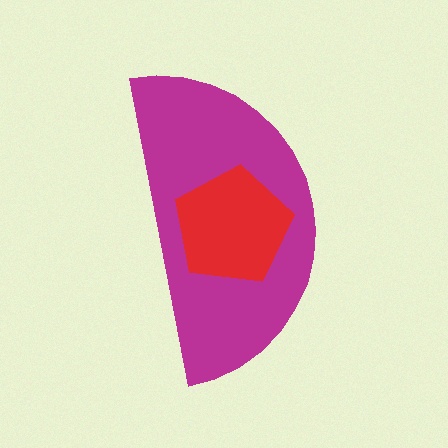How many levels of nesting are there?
2.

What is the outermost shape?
The magenta semicircle.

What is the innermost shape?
The red pentagon.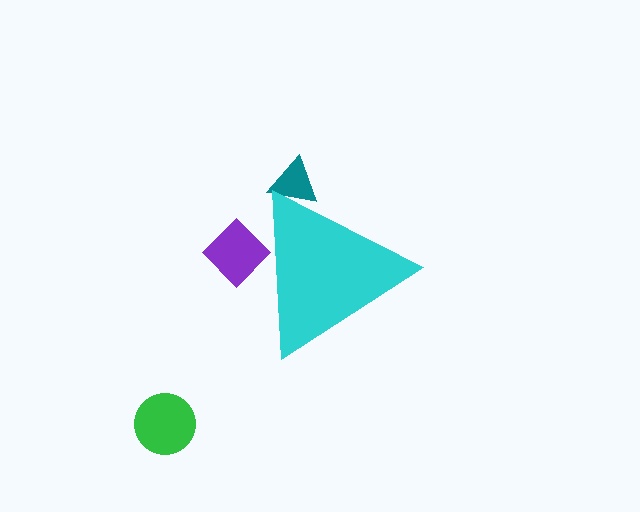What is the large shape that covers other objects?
A cyan triangle.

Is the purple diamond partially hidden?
Yes, the purple diamond is partially hidden behind the cyan triangle.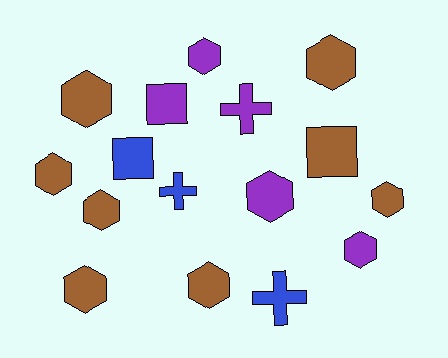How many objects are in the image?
There are 16 objects.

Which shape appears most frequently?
Hexagon, with 10 objects.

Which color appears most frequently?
Brown, with 8 objects.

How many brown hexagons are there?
There are 7 brown hexagons.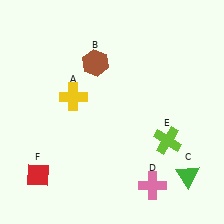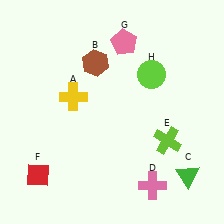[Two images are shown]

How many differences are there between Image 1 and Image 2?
There are 2 differences between the two images.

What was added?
A pink pentagon (G), a lime circle (H) were added in Image 2.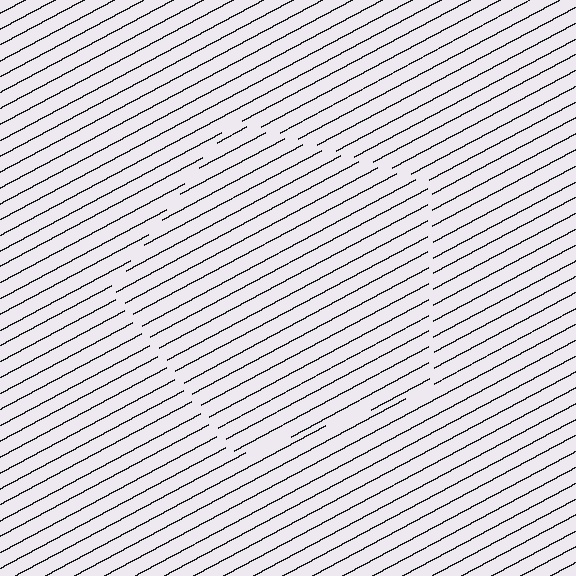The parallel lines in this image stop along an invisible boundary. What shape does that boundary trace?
An illusory pentagon. The interior of the shape contains the same grating, shifted by half a period — the contour is defined by the phase discontinuity where line-ends from the inner and outer gratings abut.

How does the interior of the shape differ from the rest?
The interior of the shape contains the same grating, shifted by half a period — the contour is defined by the phase discontinuity where line-ends from the inner and outer gratings abut.